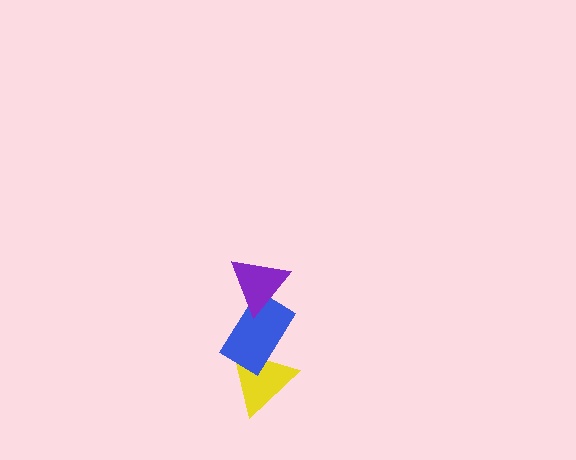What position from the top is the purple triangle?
The purple triangle is 1st from the top.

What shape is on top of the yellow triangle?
The blue rectangle is on top of the yellow triangle.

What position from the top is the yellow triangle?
The yellow triangle is 3rd from the top.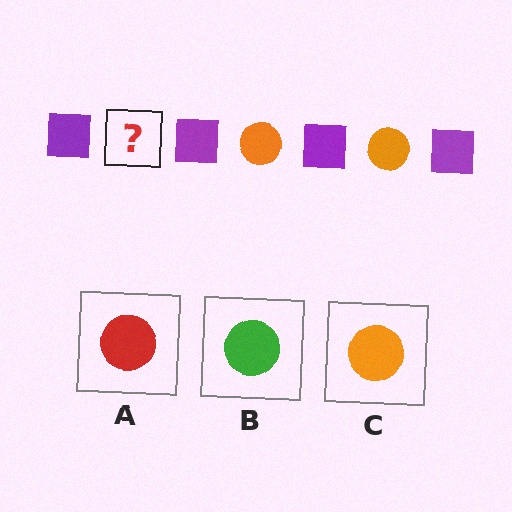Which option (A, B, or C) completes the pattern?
C.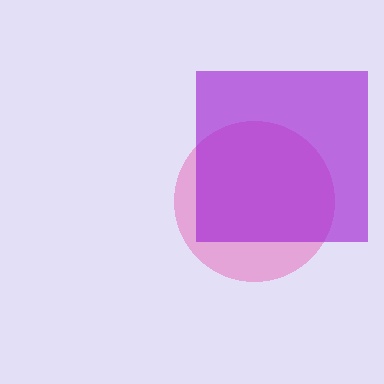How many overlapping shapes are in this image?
There are 2 overlapping shapes in the image.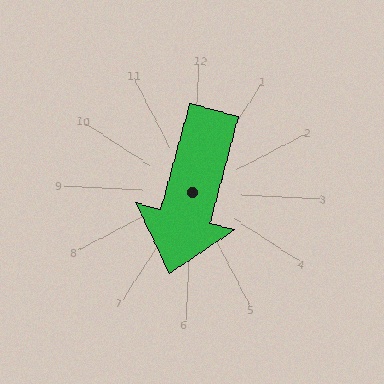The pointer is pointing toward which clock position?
Roughly 6 o'clock.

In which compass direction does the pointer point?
South.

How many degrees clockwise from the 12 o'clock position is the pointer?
Approximately 192 degrees.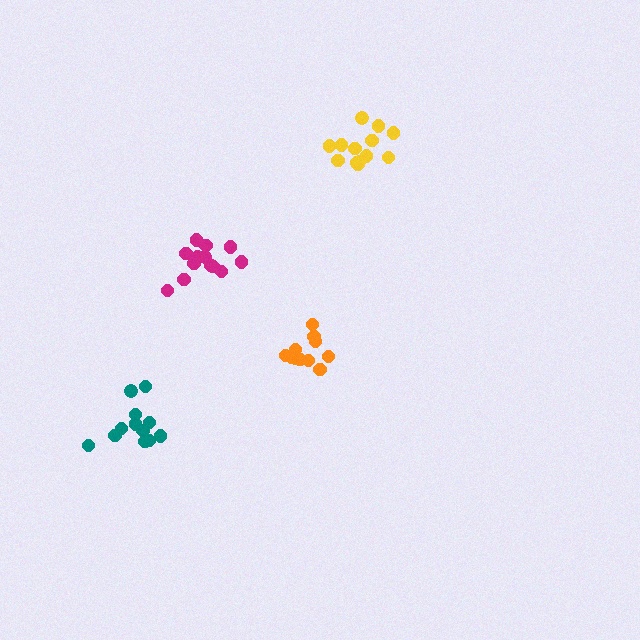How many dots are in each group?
Group 1: 13 dots, Group 2: 11 dots, Group 3: 12 dots, Group 4: 14 dots (50 total).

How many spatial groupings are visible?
There are 4 spatial groupings.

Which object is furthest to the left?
The teal cluster is leftmost.